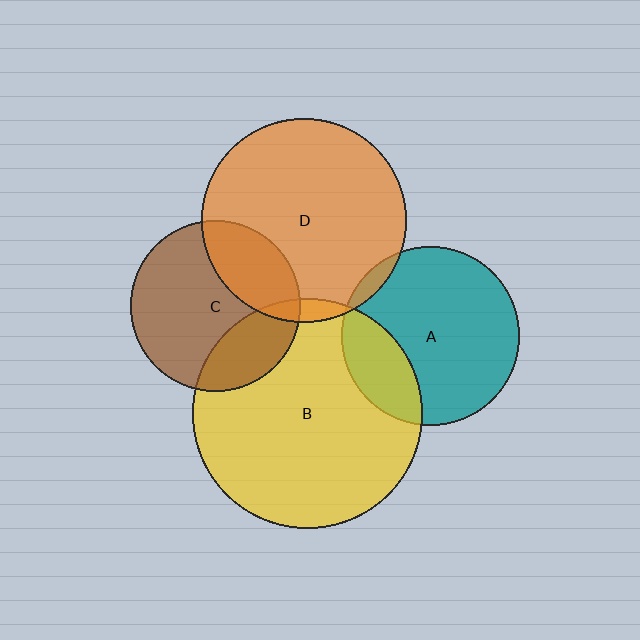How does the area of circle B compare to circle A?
Approximately 1.7 times.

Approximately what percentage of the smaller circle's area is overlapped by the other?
Approximately 5%.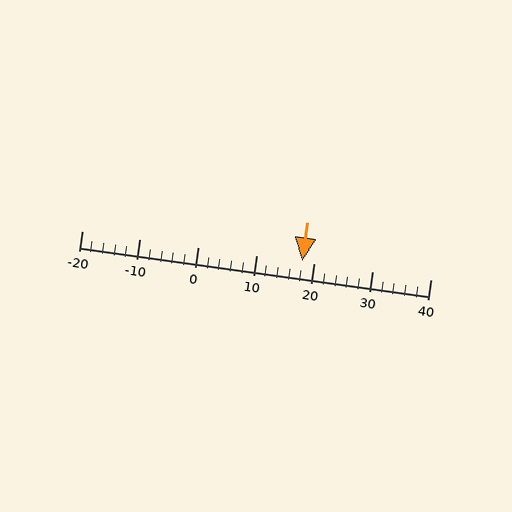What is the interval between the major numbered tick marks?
The major tick marks are spaced 10 units apart.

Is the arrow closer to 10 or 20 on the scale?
The arrow is closer to 20.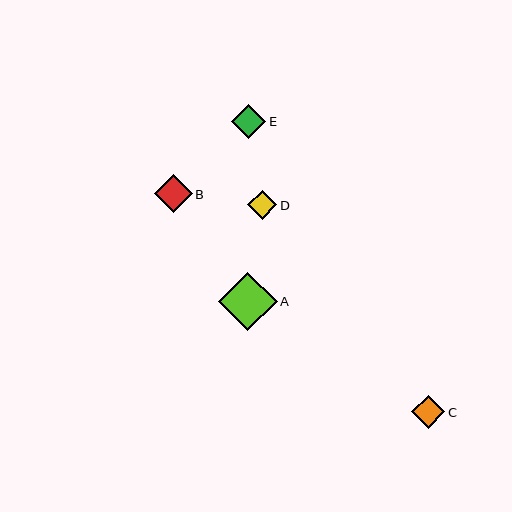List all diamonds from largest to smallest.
From largest to smallest: A, B, E, C, D.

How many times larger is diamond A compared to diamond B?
Diamond A is approximately 1.6 times the size of diamond B.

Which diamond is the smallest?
Diamond D is the smallest with a size of approximately 29 pixels.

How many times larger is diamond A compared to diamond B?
Diamond A is approximately 1.6 times the size of diamond B.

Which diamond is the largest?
Diamond A is the largest with a size of approximately 59 pixels.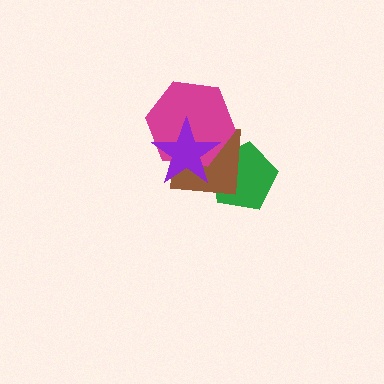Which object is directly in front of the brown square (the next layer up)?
The magenta hexagon is directly in front of the brown square.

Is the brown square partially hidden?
Yes, it is partially covered by another shape.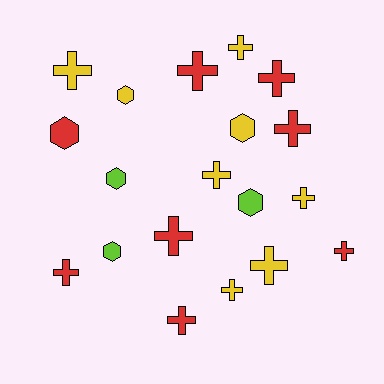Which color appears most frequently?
Red, with 8 objects.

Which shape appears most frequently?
Cross, with 13 objects.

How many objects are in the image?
There are 19 objects.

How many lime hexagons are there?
There are 3 lime hexagons.